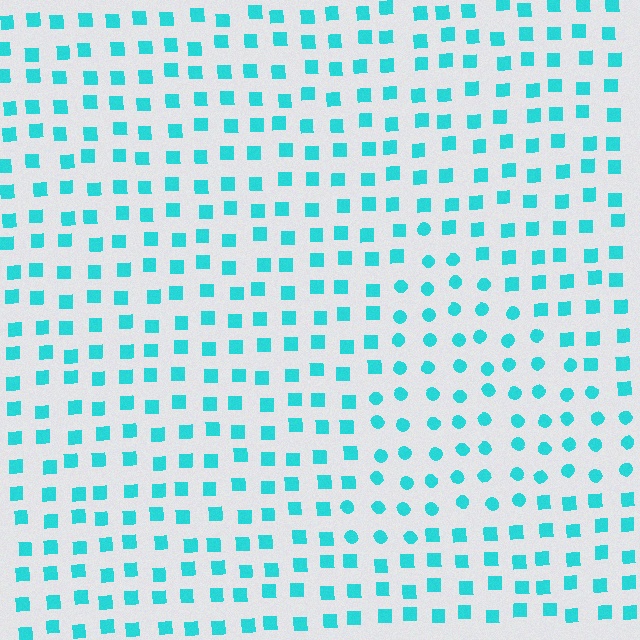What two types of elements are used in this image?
The image uses circles inside the triangle region and squares outside it.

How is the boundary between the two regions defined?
The boundary is defined by a change in element shape: circles inside vs. squares outside. All elements share the same color and spacing.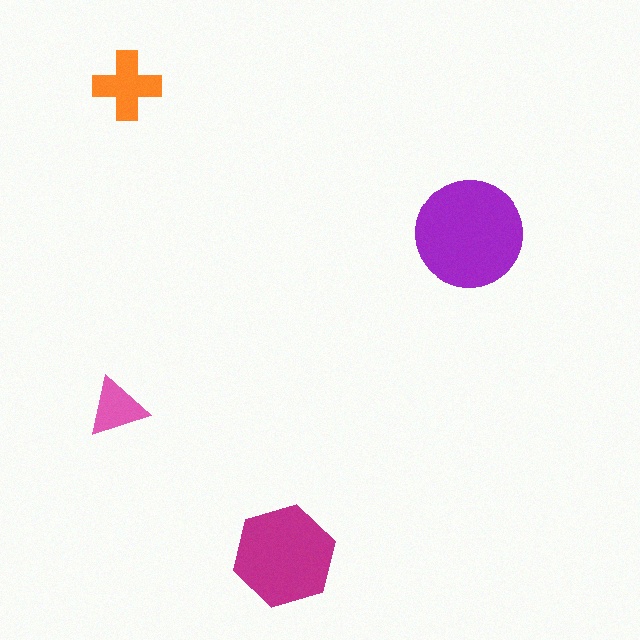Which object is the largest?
The purple circle.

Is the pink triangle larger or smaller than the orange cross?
Smaller.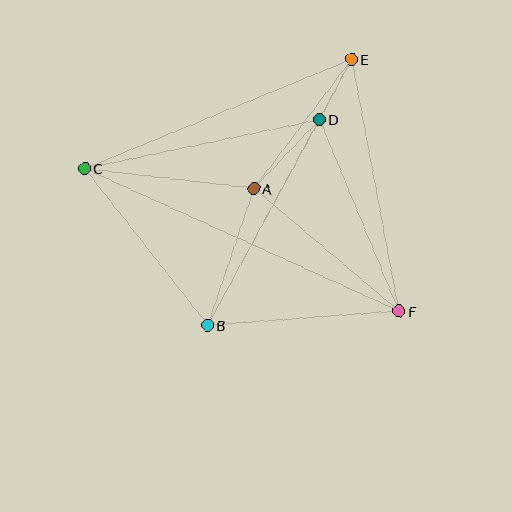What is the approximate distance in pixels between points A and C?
The distance between A and C is approximately 170 pixels.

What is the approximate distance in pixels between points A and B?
The distance between A and B is approximately 144 pixels.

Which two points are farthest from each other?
Points C and F are farthest from each other.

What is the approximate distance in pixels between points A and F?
The distance between A and F is approximately 190 pixels.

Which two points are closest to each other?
Points D and E are closest to each other.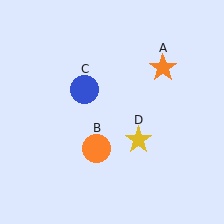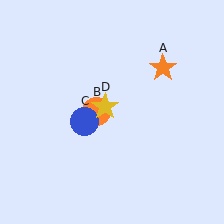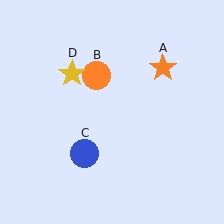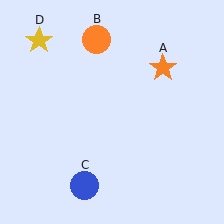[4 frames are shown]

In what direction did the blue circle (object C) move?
The blue circle (object C) moved down.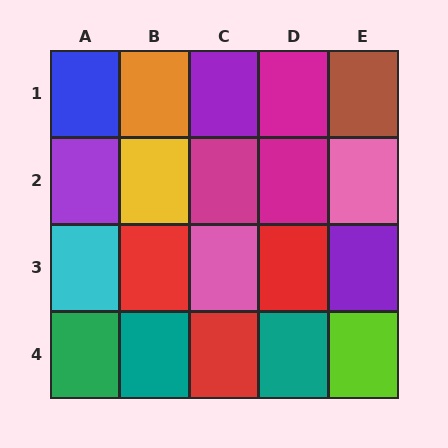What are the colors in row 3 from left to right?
Cyan, red, pink, red, purple.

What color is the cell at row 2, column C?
Magenta.